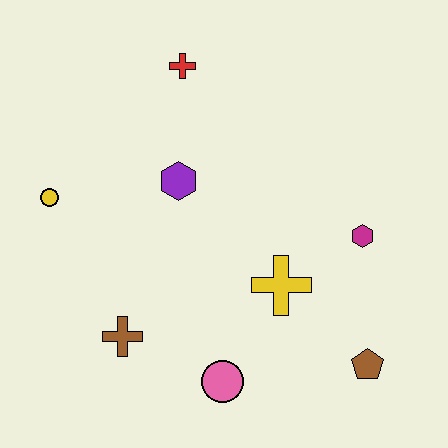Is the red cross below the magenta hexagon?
No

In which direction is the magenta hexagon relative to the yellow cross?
The magenta hexagon is to the right of the yellow cross.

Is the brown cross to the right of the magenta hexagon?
No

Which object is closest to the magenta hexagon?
The yellow cross is closest to the magenta hexagon.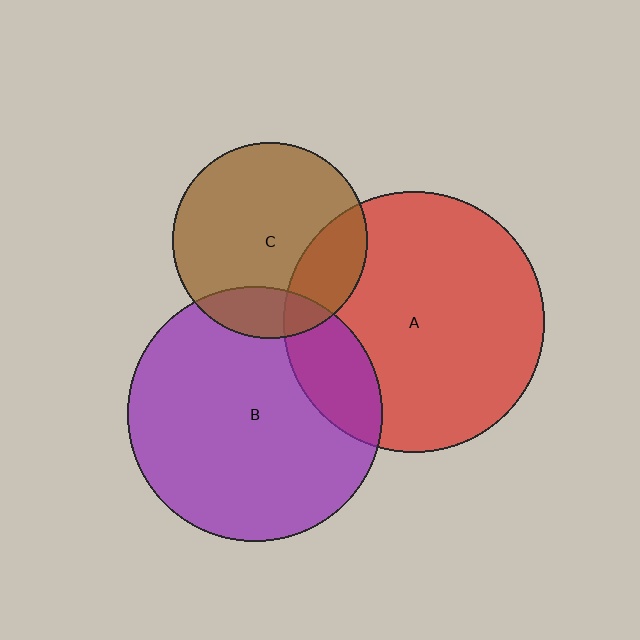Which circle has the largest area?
Circle A (red).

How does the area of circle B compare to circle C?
Approximately 1.7 times.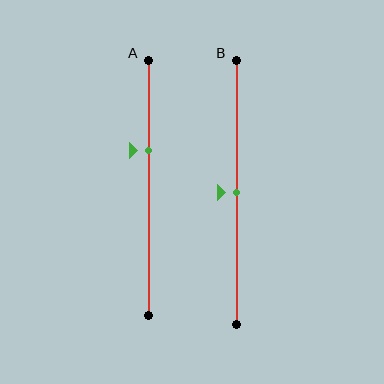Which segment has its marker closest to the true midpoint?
Segment B has its marker closest to the true midpoint.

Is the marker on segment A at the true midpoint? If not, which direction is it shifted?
No, the marker on segment A is shifted upward by about 15% of the segment length.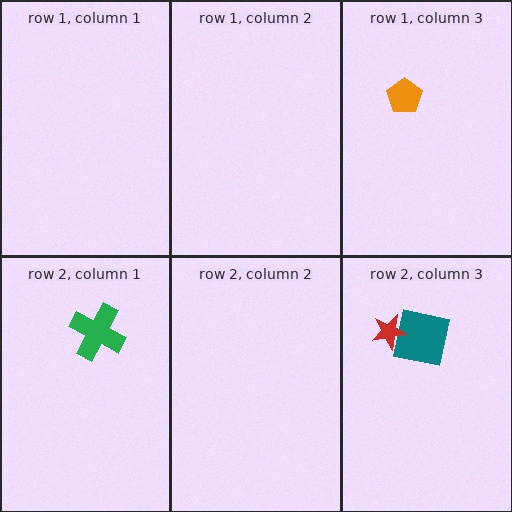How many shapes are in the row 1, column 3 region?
1.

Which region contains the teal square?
The row 2, column 3 region.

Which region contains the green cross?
The row 2, column 1 region.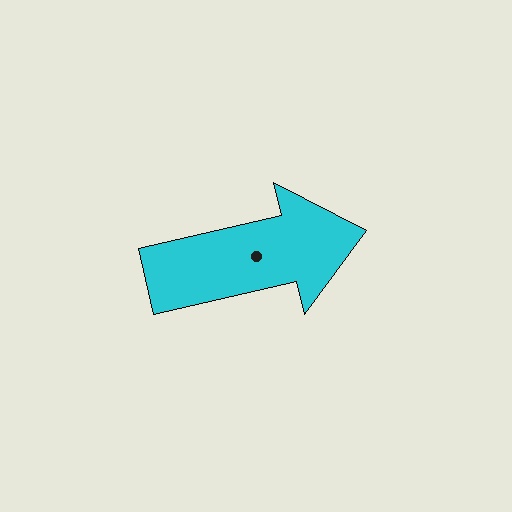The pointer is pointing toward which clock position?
Roughly 3 o'clock.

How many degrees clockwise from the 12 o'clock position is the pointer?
Approximately 77 degrees.